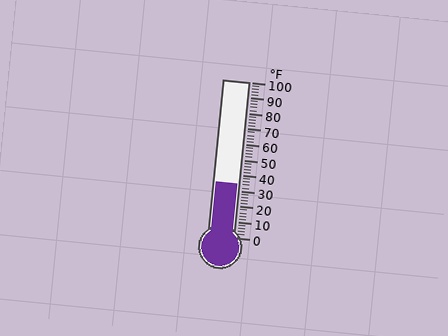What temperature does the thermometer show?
The thermometer shows approximately 34°F.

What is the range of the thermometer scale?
The thermometer scale ranges from 0°F to 100°F.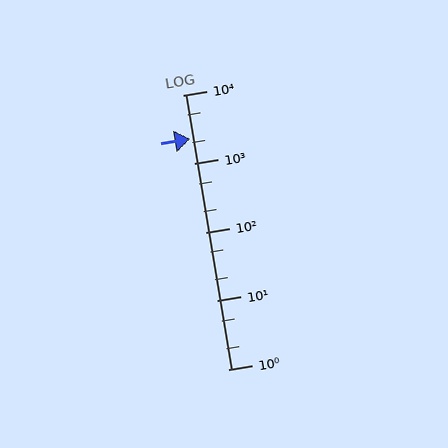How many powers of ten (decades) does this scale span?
The scale spans 4 decades, from 1 to 10000.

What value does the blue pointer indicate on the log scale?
The pointer indicates approximately 2300.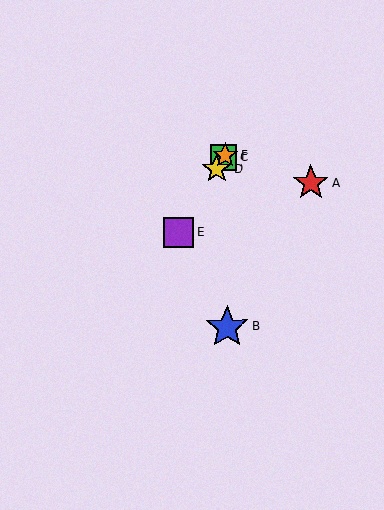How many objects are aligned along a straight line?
4 objects (C, D, E, F) are aligned along a straight line.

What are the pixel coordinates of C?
Object C is at (224, 157).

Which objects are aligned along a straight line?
Objects C, D, E, F are aligned along a straight line.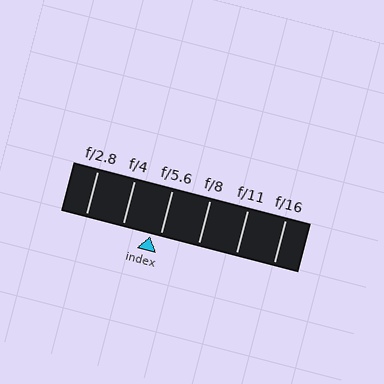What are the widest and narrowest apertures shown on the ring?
The widest aperture shown is f/2.8 and the narrowest is f/16.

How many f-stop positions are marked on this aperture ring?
There are 6 f-stop positions marked.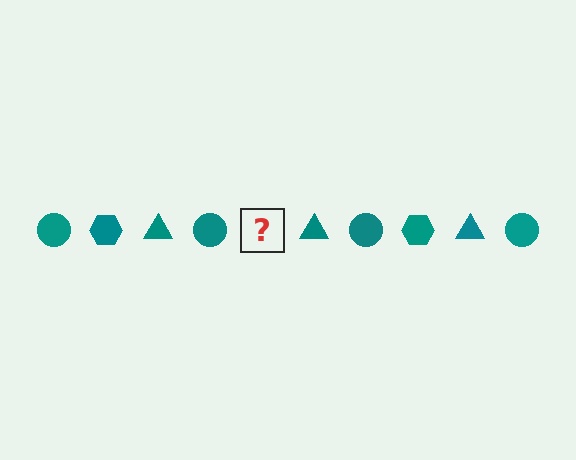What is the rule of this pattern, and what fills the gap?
The rule is that the pattern cycles through circle, hexagon, triangle shapes in teal. The gap should be filled with a teal hexagon.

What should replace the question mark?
The question mark should be replaced with a teal hexagon.